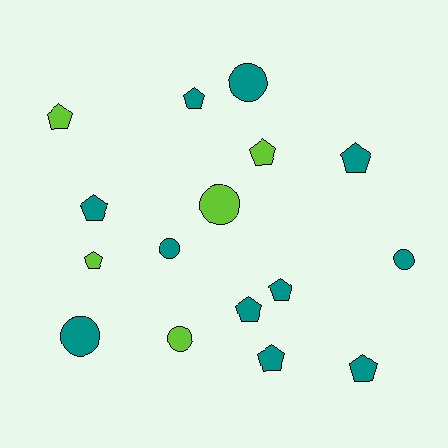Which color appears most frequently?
Teal, with 11 objects.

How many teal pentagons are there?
There are 7 teal pentagons.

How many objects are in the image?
There are 16 objects.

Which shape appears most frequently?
Pentagon, with 10 objects.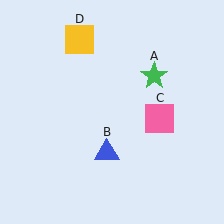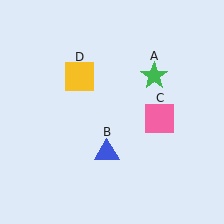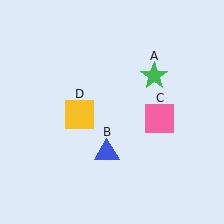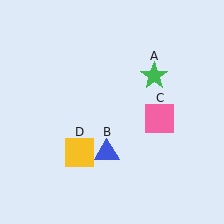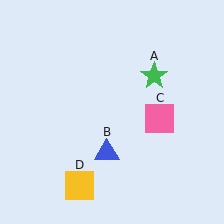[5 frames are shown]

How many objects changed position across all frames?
1 object changed position: yellow square (object D).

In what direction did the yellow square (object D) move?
The yellow square (object D) moved down.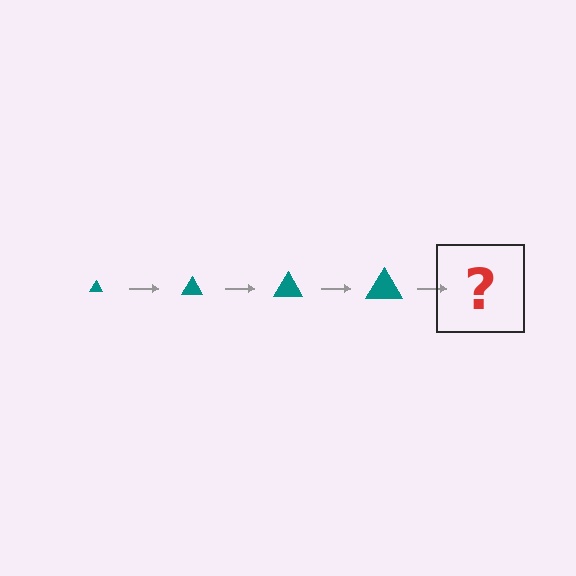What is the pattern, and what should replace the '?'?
The pattern is that the triangle gets progressively larger each step. The '?' should be a teal triangle, larger than the previous one.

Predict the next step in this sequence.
The next step is a teal triangle, larger than the previous one.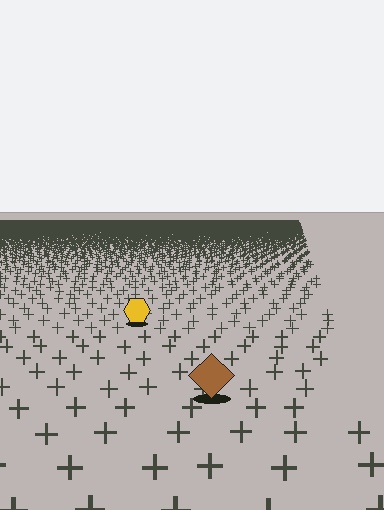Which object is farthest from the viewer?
The yellow hexagon is farthest from the viewer. It appears smaller and the ground texture around it is denser.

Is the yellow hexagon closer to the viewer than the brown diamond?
No. The brown diamond is closer — you can tell from the texture gradient: the ground texture is coarser near it.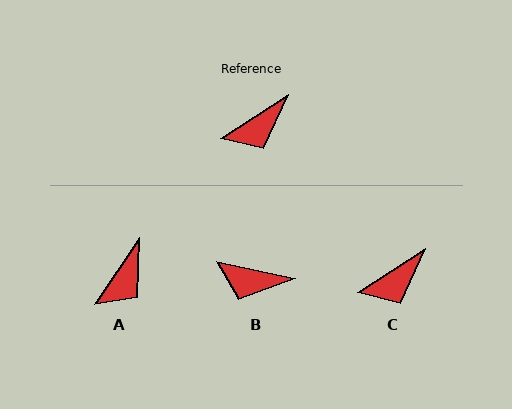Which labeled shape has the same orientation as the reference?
C.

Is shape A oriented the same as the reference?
No, it is off by about 23 degrees.